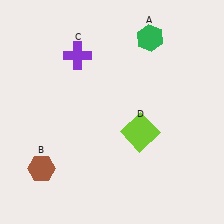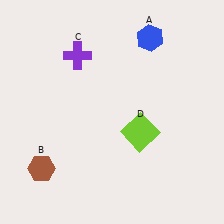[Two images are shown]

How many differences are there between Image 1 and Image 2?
There is 1 difference between the two images.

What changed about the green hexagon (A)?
In Image 1, A is green. In Image 2, it changed to blue.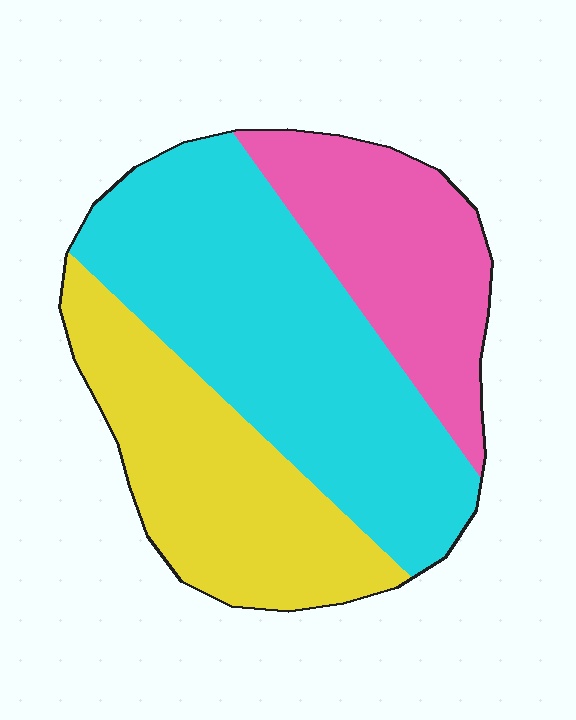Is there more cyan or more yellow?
Cyan.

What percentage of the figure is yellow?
Yellow takes up about one third (1/3) of the figure.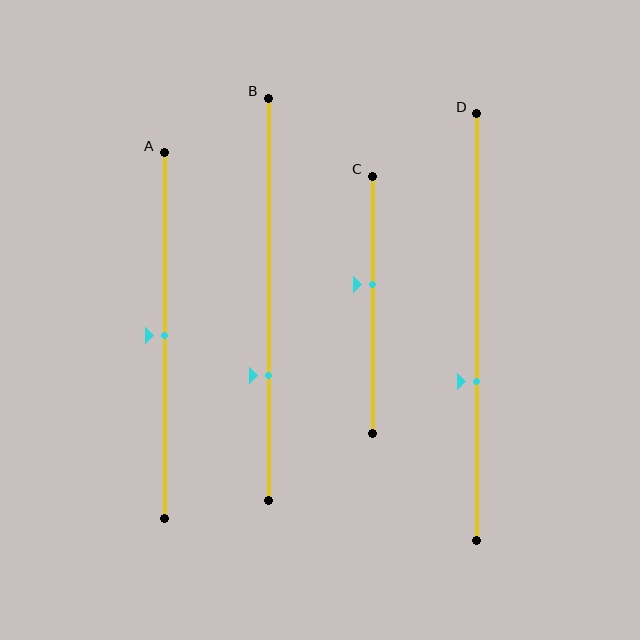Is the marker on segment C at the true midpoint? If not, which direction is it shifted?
No, the marker on segment C is shifted upward by about 8% of the segment length.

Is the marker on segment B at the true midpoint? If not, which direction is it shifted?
No, the marker on segment B is shifted downward by about 19% of the segment length.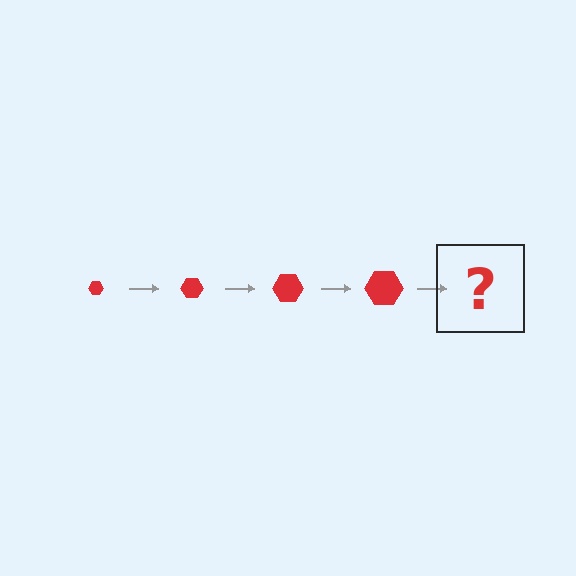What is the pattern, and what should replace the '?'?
The pattern is that the hexagon gets progressively larger each step. The '?' should be a red hexagon, larger than the previous one.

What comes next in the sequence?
The next element should be a red hexagon, larger than the previous one.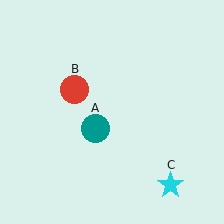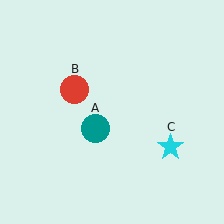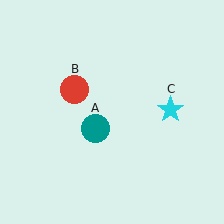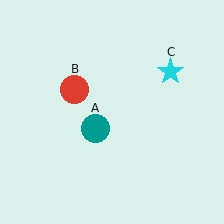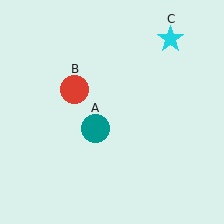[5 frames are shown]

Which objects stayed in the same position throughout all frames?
Teal circle (object A) and red circle (object B) remained stationary.